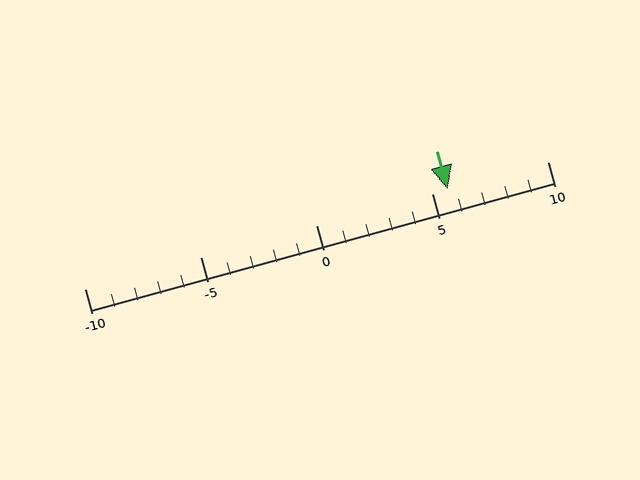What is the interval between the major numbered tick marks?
The major tick marks are spaced 5 units apart.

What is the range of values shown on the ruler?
The ruler shows values from -10 to 10.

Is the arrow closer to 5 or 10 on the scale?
The arrow is closer to 5.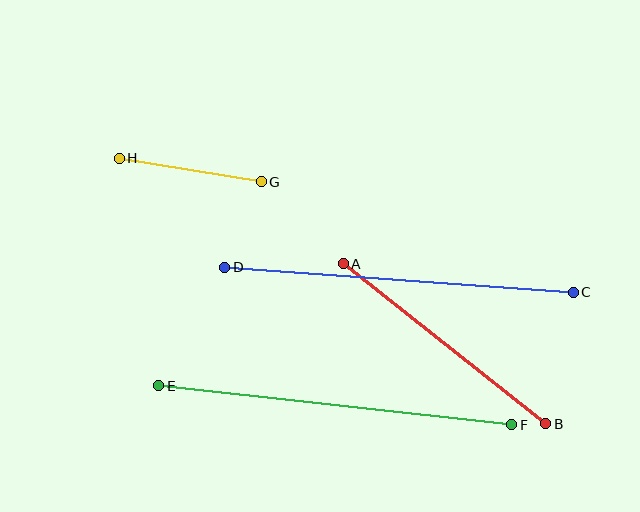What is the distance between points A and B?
The distance is approximately 258 pixels.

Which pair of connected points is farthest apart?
Points E and F are farthest apart.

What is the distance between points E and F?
The distance is approximately 355 pixels.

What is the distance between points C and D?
The distance is approximately 349 pixels.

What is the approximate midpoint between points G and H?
The midpoint is at approximately (190, 170) pixels.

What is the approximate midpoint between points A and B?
The midpoint is at approximately (444, 344) pixels.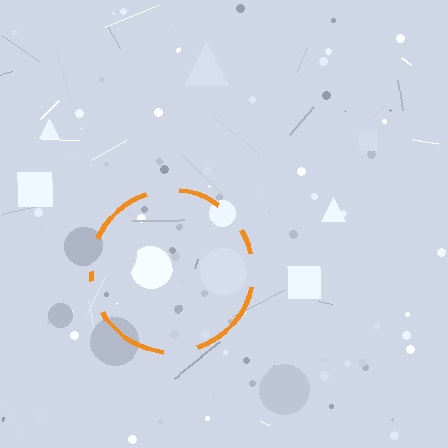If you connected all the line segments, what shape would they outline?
They would outline a circle.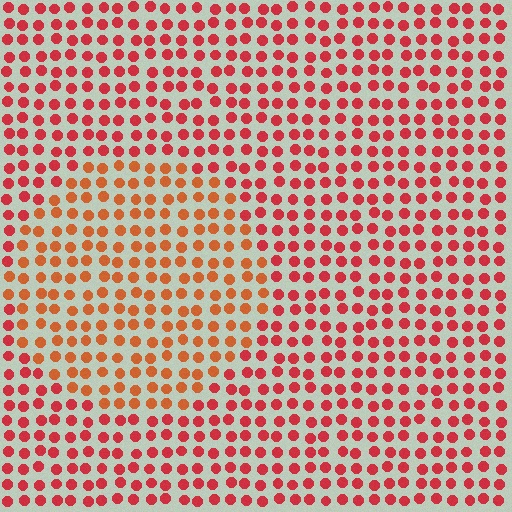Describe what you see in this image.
The image is filled with small red elements in a uniform arrangement. A circle-shaped region is visible where the elements are tinted to a slightly different hue, forming a subtle color boundary.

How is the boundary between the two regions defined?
The boundary is defined purely by a slight shift in hue (about 26 degrees). Spacing, size, and orientation are identical on both sides.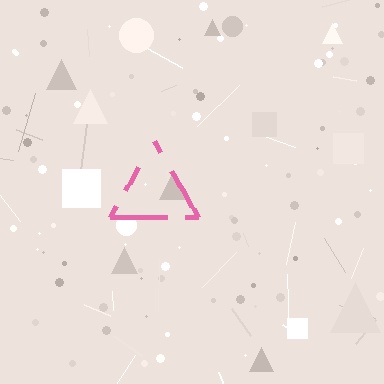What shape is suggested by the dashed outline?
The dashed outline suggests a triangle.